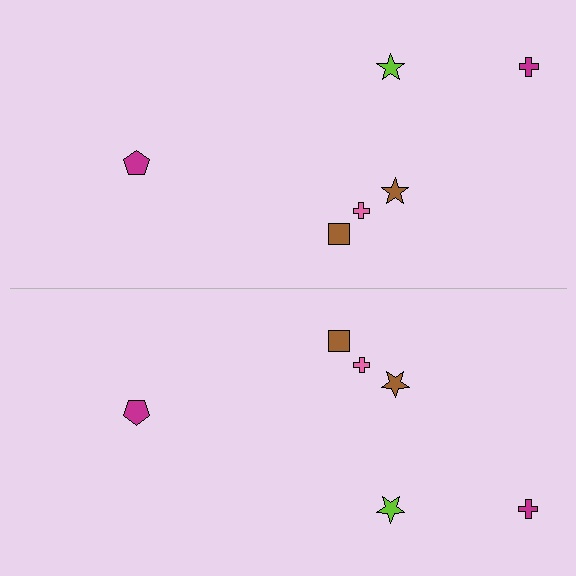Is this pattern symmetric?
Yes, this pattern has bilateral (reflection) symmetry.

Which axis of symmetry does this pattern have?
The pattern has a horizontal axis of symmetry running through the center of the image.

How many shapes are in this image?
There are 12 shapes in this image.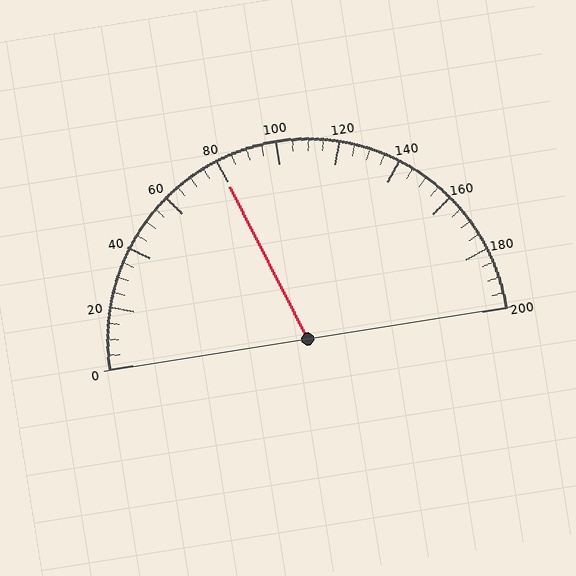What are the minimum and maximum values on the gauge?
The gauge ranges from 0 to 200.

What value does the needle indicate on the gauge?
The needle indicates approximately 80.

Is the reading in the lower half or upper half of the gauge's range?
The reading is in the lower half of the range (0 to 200).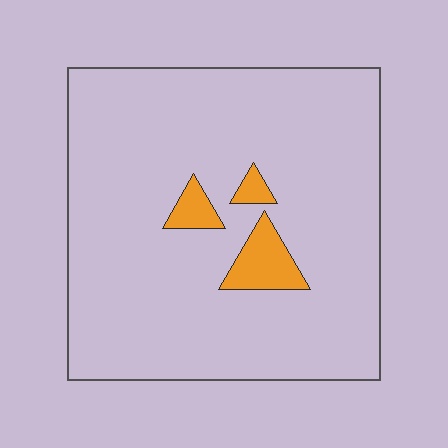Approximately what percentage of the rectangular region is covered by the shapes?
Approximately 5%.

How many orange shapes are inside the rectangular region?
3.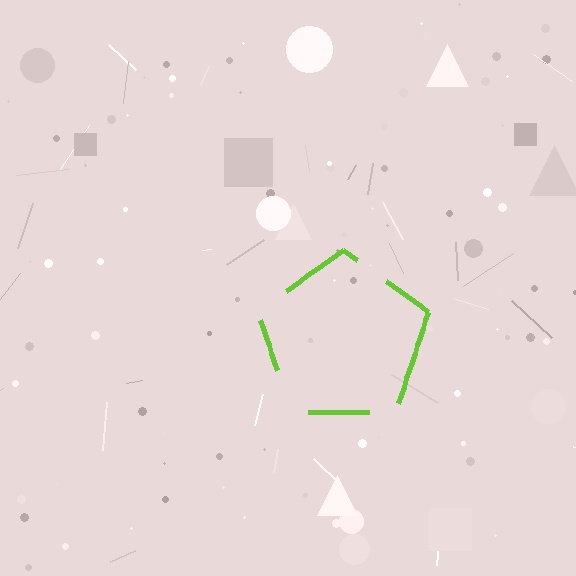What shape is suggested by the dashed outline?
The dashed outline suggests a pentagon.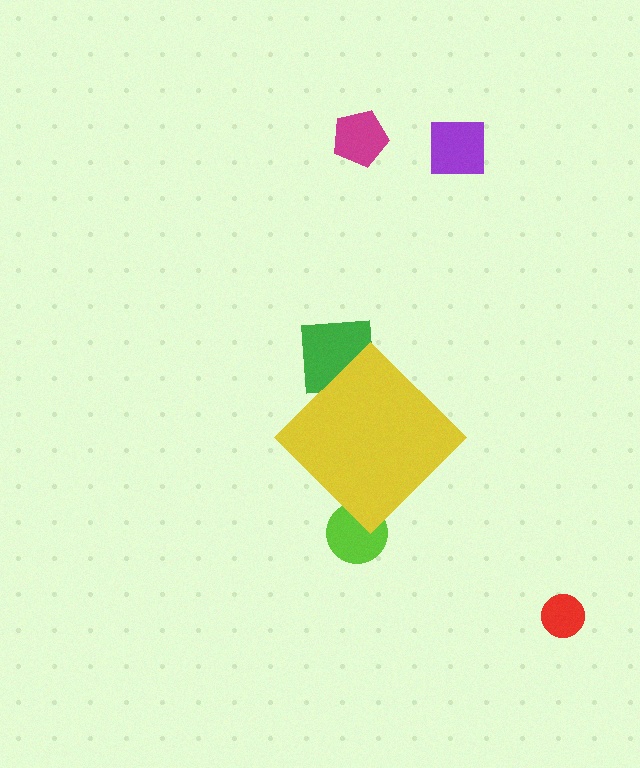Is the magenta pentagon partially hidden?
No, the magenta pentagon is fully visible.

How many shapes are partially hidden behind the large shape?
2 shapes are partially hidden.